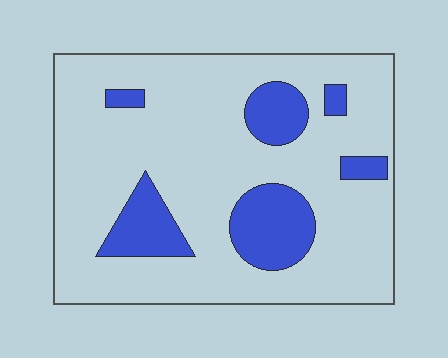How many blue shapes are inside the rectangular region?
6.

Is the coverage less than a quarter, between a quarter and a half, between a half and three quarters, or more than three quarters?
Less than a quarter.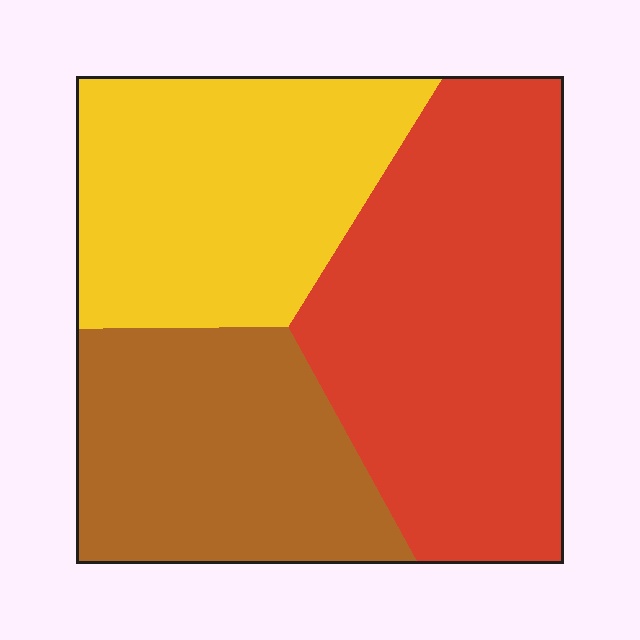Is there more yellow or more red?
Red.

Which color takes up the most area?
Red, at roughly 40%.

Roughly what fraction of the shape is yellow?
Yellow takes up about one third (1/3) of the shape.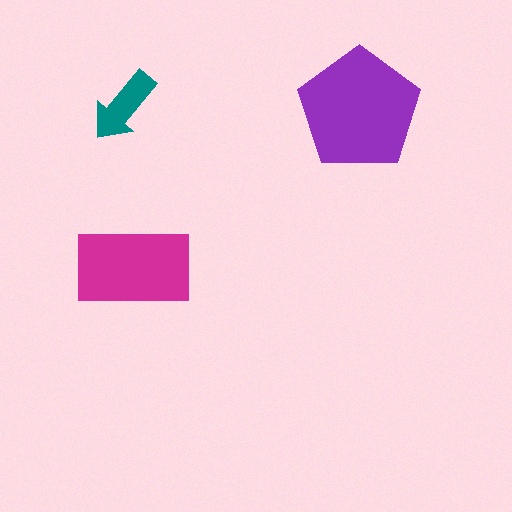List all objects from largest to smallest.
The purple pentagon, the magenta rectangle, the teal arrow.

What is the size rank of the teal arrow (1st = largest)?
3rd.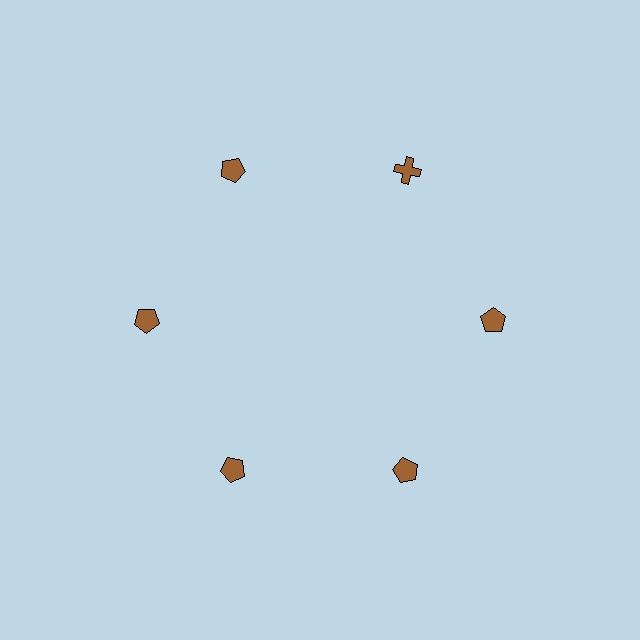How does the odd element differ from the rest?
It has a different shape: cross instead of pentagon.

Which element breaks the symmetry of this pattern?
The brown cross at roughly the 1 o'clock position breaks the symmetry. All other shapes are brown pentagons.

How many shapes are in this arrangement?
There are 6 shapes arranged in a ring pattern.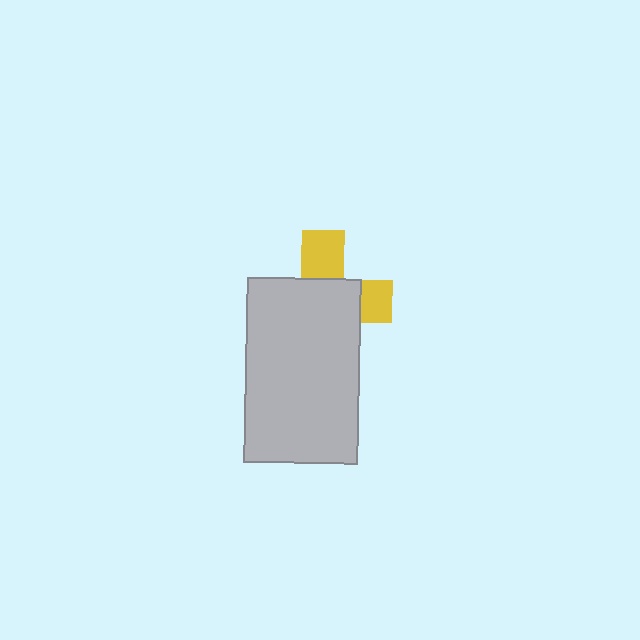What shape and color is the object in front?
The object in front is a light gray rectangle.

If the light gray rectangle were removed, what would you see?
You would see the complete yellow cross.